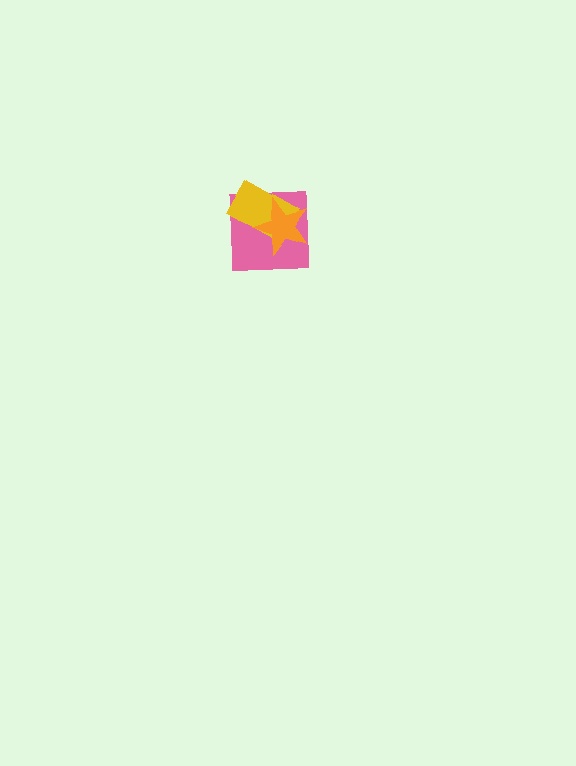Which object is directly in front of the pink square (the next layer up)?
The yellow rectangle is directly in front of the pink square.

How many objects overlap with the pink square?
2 objects overlap with the pink square.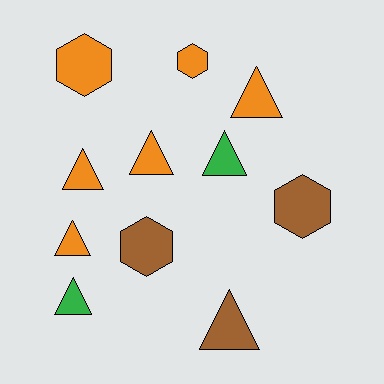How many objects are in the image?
There are 11 objects.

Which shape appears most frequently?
Triangle, with 7 objects.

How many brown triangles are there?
There is 1 brown triangle.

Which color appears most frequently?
Orange, with 6 objects.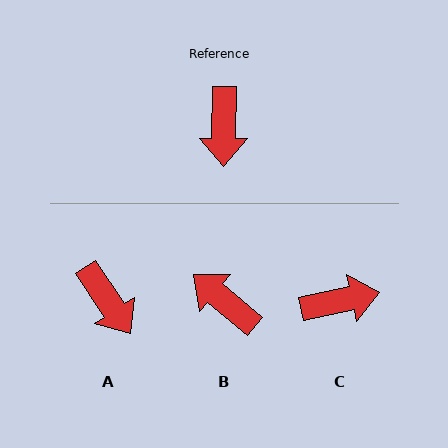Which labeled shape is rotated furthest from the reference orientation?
B, about 129 degrees away.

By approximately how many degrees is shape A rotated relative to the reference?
Approximately 34 degrees counter-clockwise.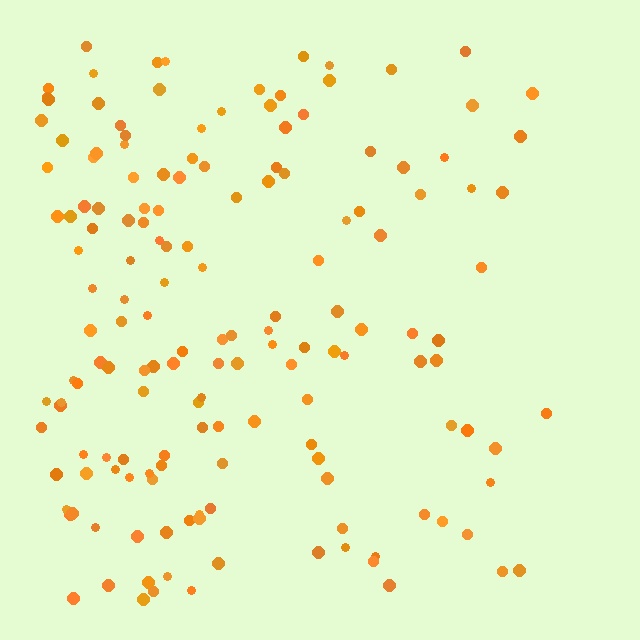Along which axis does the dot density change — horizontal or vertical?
Horizontal.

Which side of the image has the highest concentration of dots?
The left.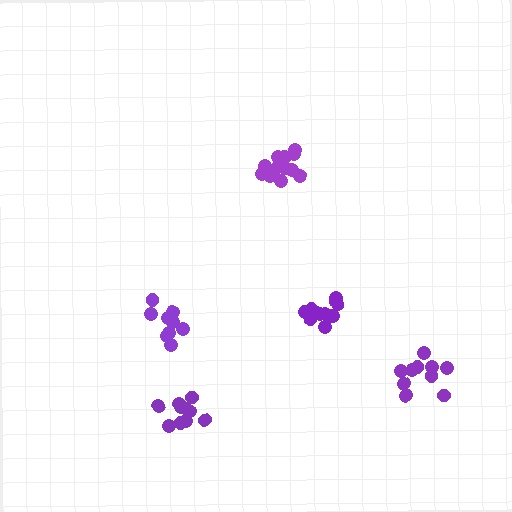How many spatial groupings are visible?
There are 5 spatial groupings.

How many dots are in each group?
Group 1: 10 dots, Group 2: 9 dots, Group 3: 10 dots, Group 4: 13 dots, Group 5: 13 dots (55 total).